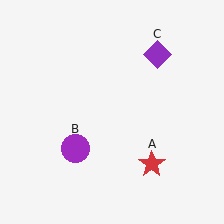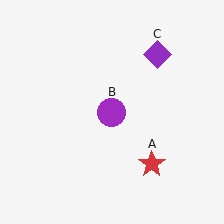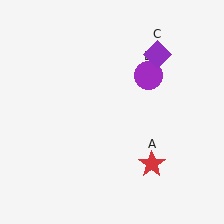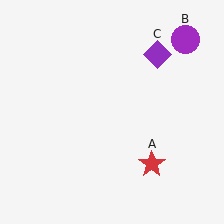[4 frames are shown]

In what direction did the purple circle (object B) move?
The purple circle (object B) moved up and to the right.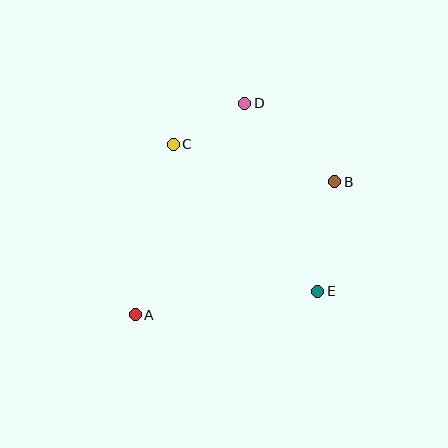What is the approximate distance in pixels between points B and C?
The distance between B and C is approximately 166 pixels.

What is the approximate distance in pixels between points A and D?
The distance between A and D is approximately 239 pixels.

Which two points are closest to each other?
Points C and D are closest to each other.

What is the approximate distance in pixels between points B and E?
The distance between B and E is approximately 111 pixels.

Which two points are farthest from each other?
Points A and B are farthest from each other.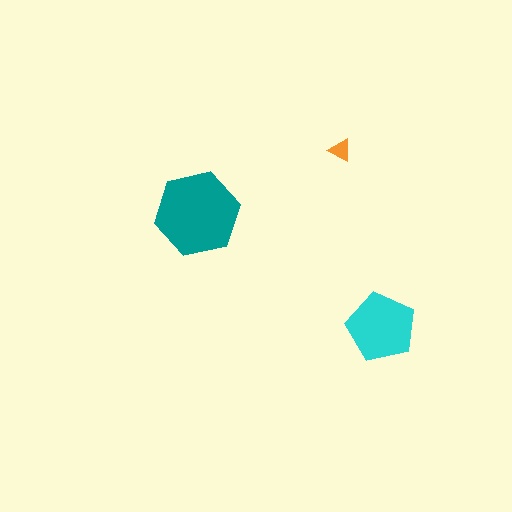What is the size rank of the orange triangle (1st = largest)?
3rd.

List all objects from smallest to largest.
The orange triangle, the cyan pentagon, the teal hexagon.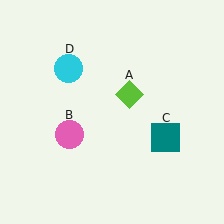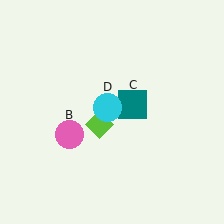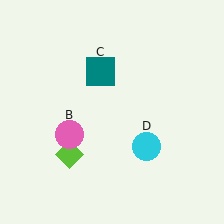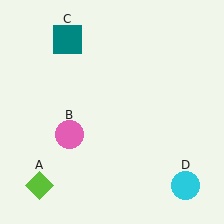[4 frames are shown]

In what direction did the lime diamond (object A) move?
The lime diamond (object A) moved down and to the left.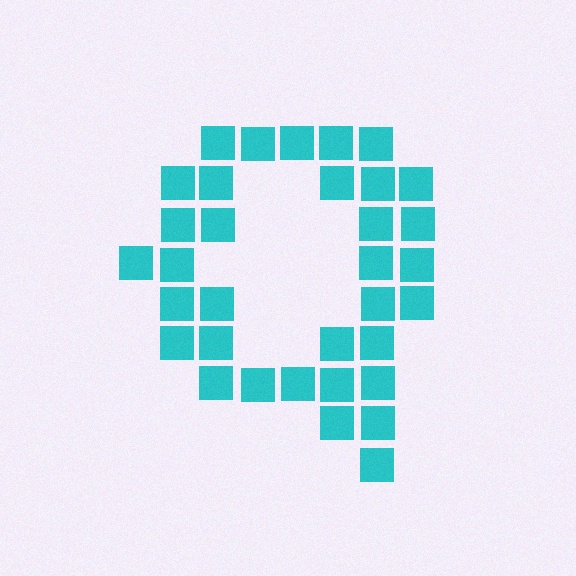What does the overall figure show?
The overall figure shows the letter Q.